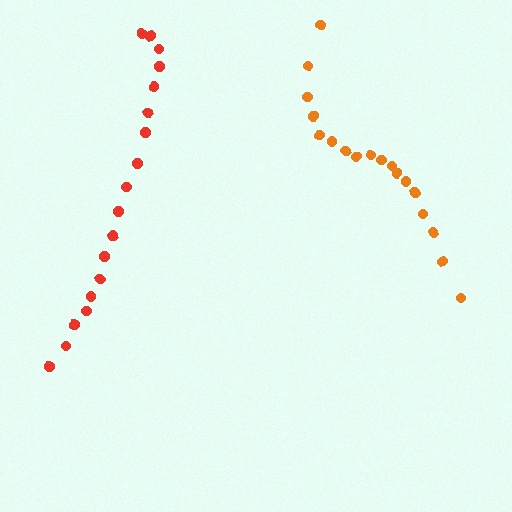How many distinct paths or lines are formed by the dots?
There are 2 distinct paths.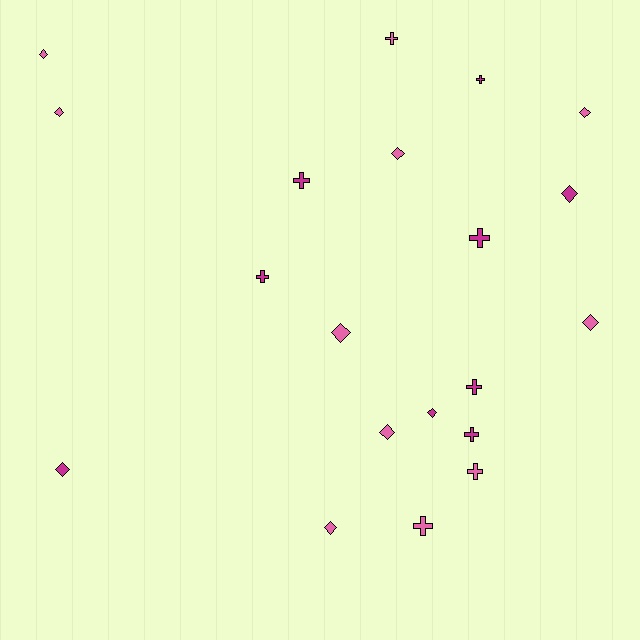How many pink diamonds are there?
There are 8 pink diamonds.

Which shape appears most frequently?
Diamond, with 11 objects.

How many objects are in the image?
There are 20 objects.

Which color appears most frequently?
Pink, with 11 objects.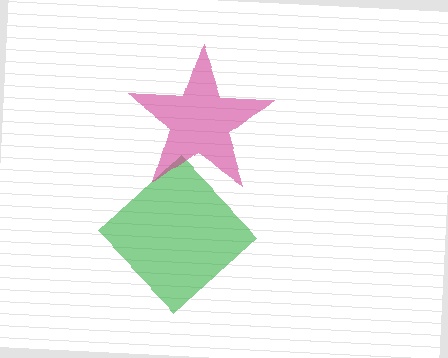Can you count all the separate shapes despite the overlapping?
Yes, there are 2 separate shapes.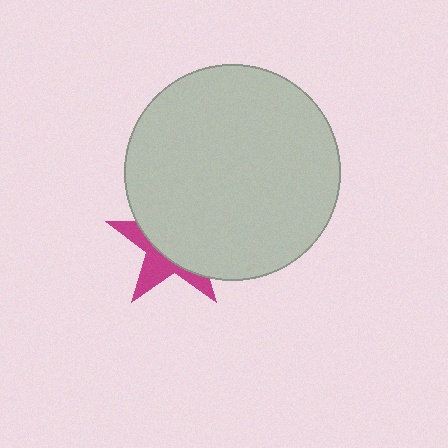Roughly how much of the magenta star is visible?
A small part of it is visible (roughly 36%).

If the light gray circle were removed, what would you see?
You would see the complete magenta star.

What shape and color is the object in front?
The object in front is a light gray circle.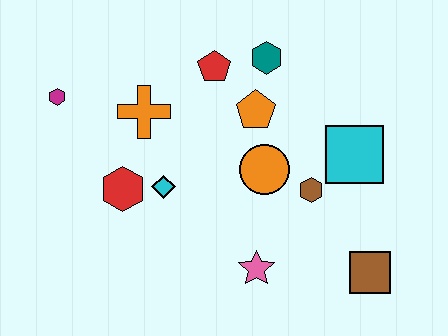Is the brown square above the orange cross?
No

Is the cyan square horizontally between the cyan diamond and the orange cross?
No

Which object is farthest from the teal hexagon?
The brown square is farthest from the teal hexagon.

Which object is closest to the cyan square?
The brown hexagon is closest to the cyan square.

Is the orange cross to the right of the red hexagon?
Yes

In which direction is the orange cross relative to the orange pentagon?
The orange cross is to the left of the orange pentagon.